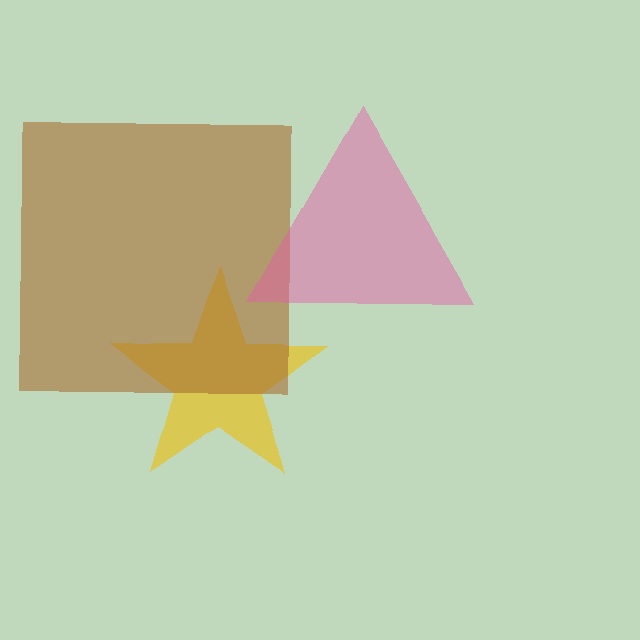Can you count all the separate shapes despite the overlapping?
Yes, there are 3 separate shapes.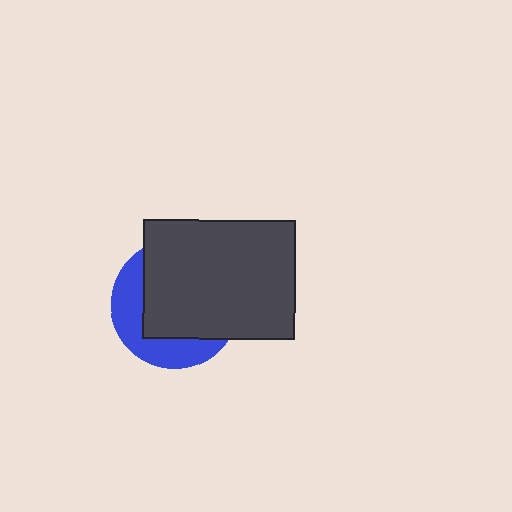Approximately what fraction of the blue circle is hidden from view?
Roughly 65% of the blue circle is hidden behind the dark gray rectangle.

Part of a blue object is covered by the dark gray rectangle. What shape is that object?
It is a circle.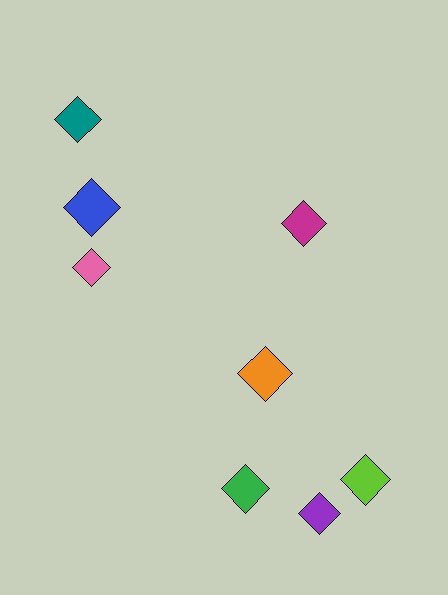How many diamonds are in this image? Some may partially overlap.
There are 8 diamonds.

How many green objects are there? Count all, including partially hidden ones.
There is 1 green object.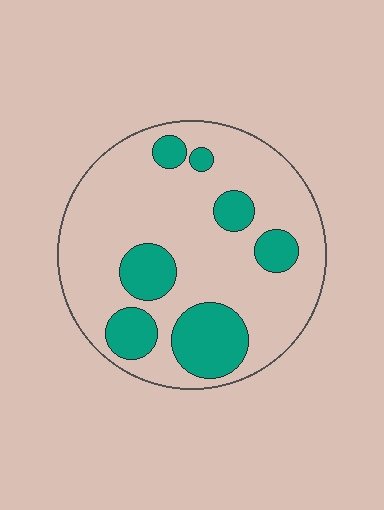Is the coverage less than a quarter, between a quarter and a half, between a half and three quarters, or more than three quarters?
Less than a quarter.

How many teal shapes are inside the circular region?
7.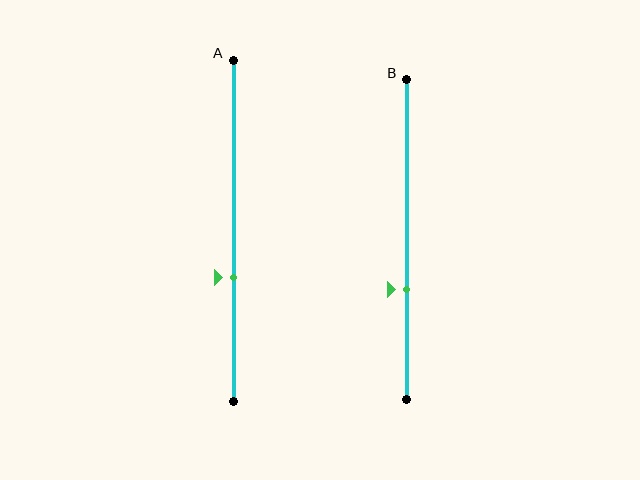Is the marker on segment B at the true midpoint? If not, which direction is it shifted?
No, the marker on segment B is shifted downward by about 16% of the segment length.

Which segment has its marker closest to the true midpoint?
Segment A has its marker closest to the true midpoint.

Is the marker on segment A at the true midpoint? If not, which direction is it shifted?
No, the marker on segment A is shifted downward by about 14% of the segment length.